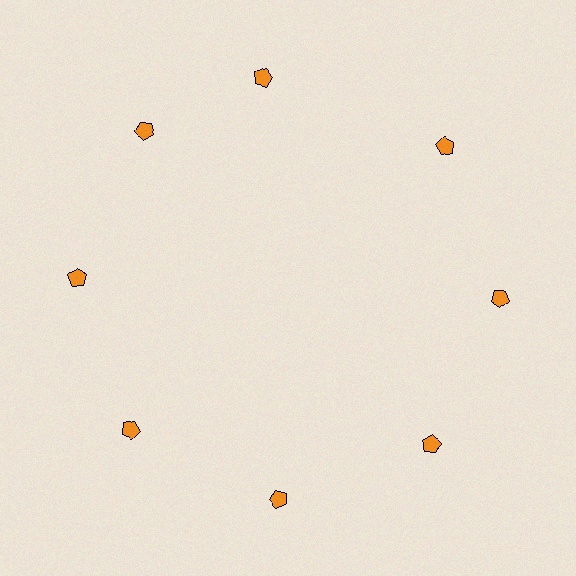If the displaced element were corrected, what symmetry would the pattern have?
It would have 8-fold rotational symmetry — the pattern would map onto itself every 45 degrees.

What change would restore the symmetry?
The symmetry would be restored by rotating it back into even spacing with its neighbors so that all 8 pentagons sit at equal angles and equal distance from the center.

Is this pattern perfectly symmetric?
No. The 8 orange pentagons are arranged in a ring, but one element near the 12 o'clock position is rotated out of alignment along the ring, breaking the 8-fold rotational symmetry.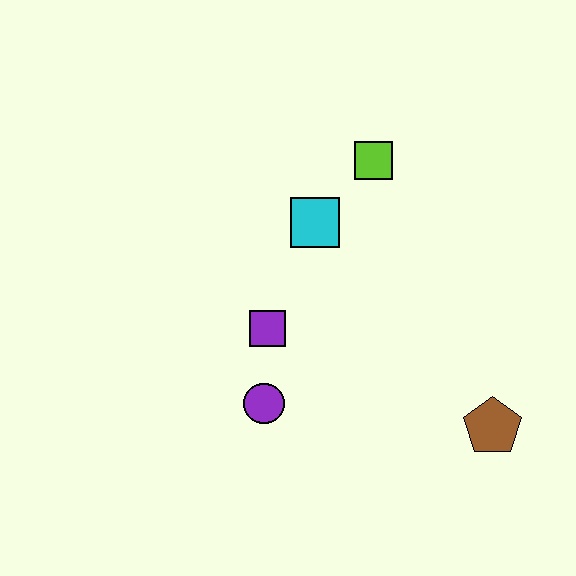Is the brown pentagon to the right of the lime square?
Yes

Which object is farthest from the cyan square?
The brown pentagon is farthest from the cyan square.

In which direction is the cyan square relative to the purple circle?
The cyan square is above the purple circle.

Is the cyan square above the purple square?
Yes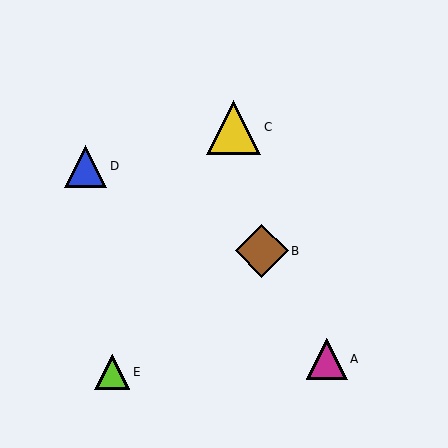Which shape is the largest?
The yellow triangle (labeled C) is the largest.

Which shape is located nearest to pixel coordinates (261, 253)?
The brown diamond (labeled B) at (262, 251) is nearest to that location.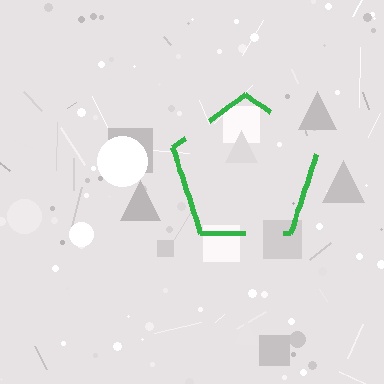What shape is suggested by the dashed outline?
The dashed outline suggests a pentagon.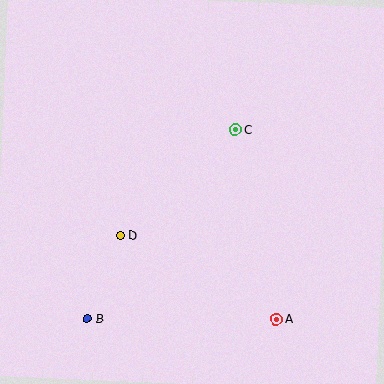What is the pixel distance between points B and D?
The distance between B and D is 89 pixels.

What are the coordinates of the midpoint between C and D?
The midpoint between C and D is at (178, 183).